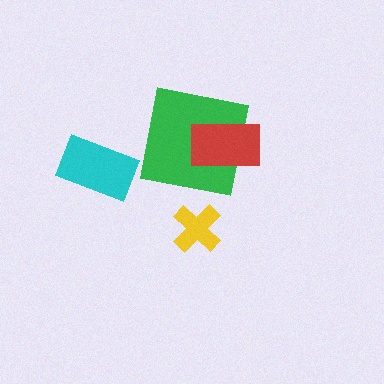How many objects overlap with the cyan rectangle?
0 objects overlap with the cyan rectangle.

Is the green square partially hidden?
Yes, it is partially covered by another shape.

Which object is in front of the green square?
The red rectangle is in front of the green square.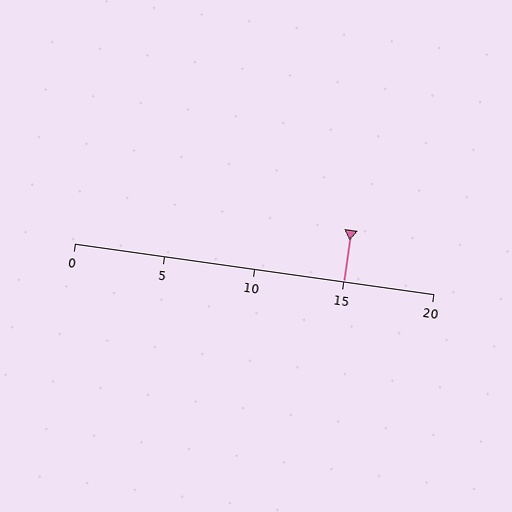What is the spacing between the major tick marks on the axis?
The major ticks are spaced 5 apart.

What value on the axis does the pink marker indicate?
The marker indicates approximately 15.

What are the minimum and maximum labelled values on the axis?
The axis runs from 0 to 20.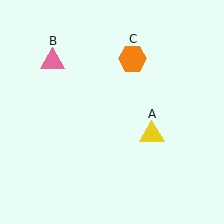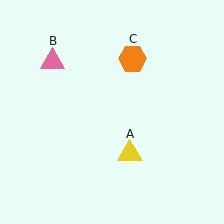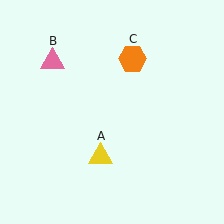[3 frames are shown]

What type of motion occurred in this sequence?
The yellow triangle (object A) rotated clockwise around the center of the scene.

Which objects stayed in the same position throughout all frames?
Pink triangle (object B) and orange hexagon (object C) remained stationary.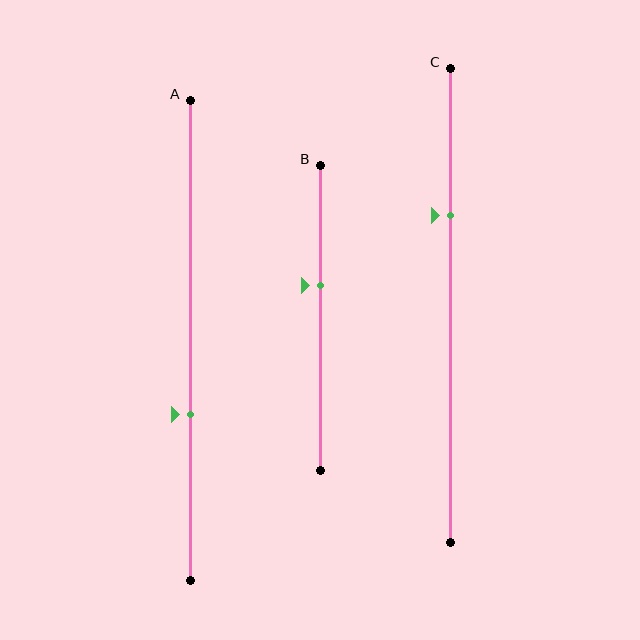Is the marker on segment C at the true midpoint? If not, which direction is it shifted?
No, the marker on segment C is shifted upward by about 19% of the segment length.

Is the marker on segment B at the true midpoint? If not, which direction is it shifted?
No, the marker on segment B is shifted upward by about 11% of the segment length.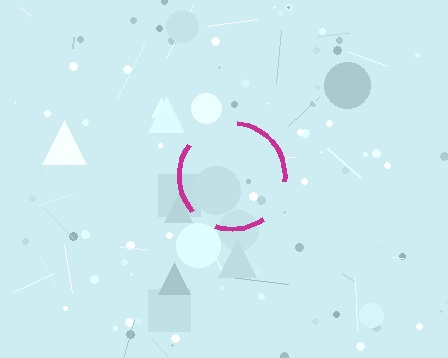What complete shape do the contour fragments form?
The contour fragments form a circle.